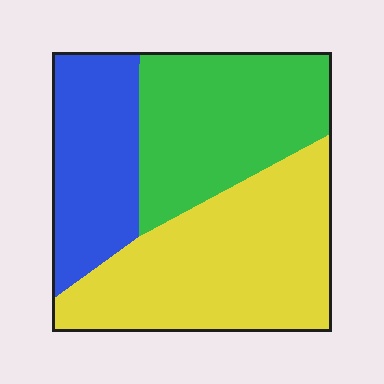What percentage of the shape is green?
Green takes up about one third (1/3) of the shape.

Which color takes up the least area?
Blue, at roughly 25%.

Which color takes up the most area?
Yellow, at roughly 45%.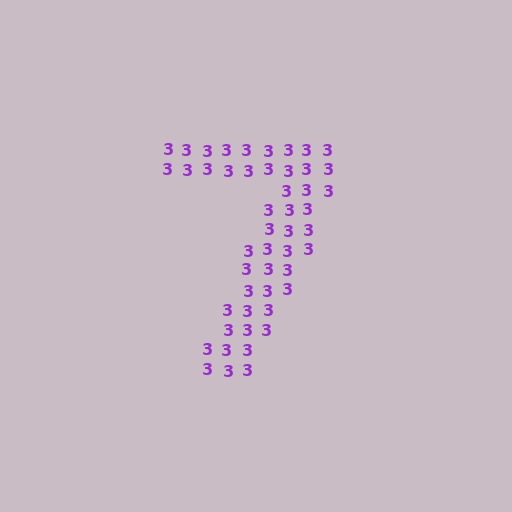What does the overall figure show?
The overall figure shows the digit 7.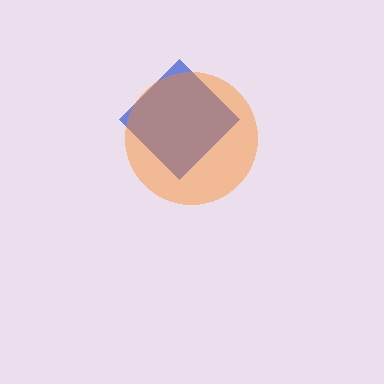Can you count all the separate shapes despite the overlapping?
Yes, there are 2 separate shapes.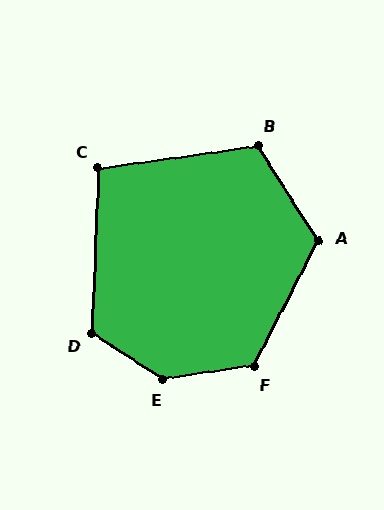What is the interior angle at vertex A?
Approximately 120 degrees (obtuse).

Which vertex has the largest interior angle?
E, at approximately 139 degrees.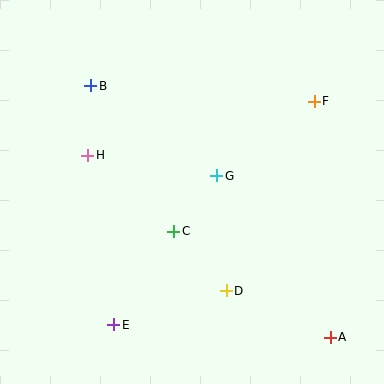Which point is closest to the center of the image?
Point G at (217, 176) is closest to the center.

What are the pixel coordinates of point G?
Point G is at (217, 176).